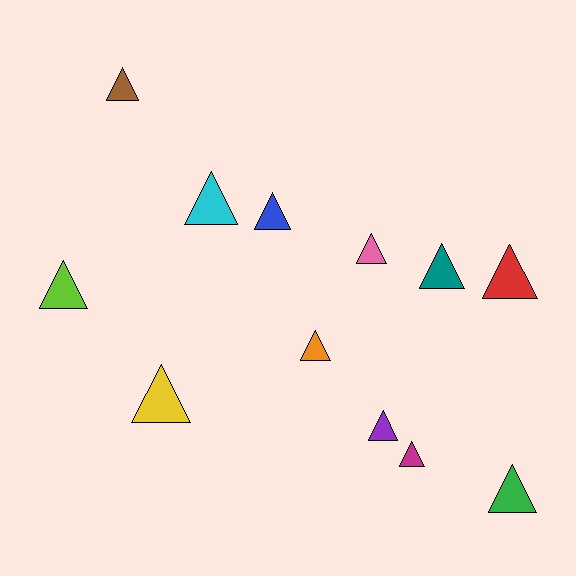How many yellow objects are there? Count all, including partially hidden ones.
There is 1 yellow object.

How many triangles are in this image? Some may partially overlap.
There are 12 triangles.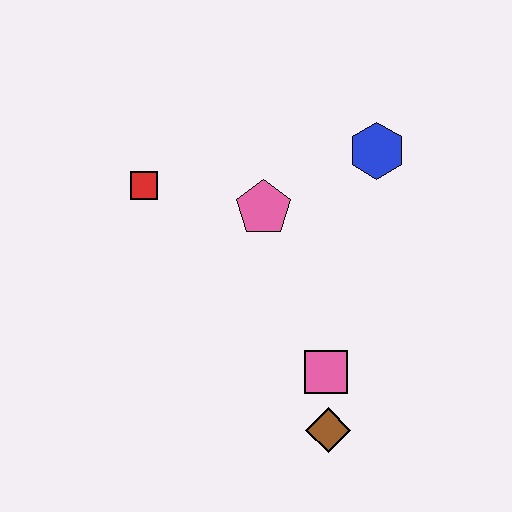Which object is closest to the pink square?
The brown diamond is closest to the pink square.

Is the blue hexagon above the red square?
Yes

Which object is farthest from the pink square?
The red square is farthest from the pink square.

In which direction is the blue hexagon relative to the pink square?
The blue hexagon is above the pink square.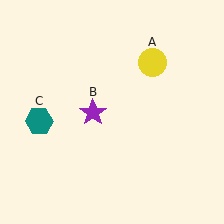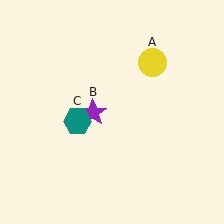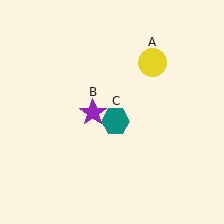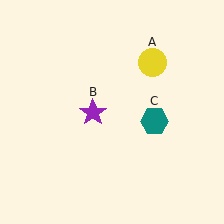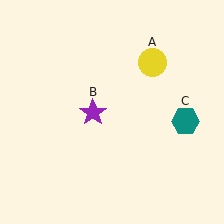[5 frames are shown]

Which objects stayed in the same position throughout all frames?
Yellow circle (object A) and purple star (object B) remained stationary.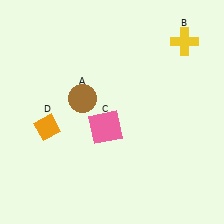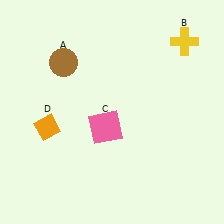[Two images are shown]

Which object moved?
The brown circle (A) moved up.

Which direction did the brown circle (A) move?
The brown circle (A) moved up.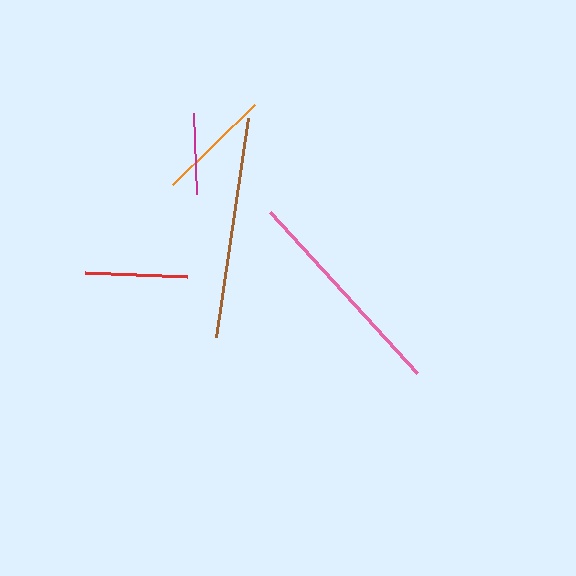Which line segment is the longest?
The brown line is the longest at approximately 220 pixels.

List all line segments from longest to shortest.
From longest to shortest: brown, pink, orange, red, magenta.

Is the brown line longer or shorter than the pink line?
The brown line is longer than the pink line.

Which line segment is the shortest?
The magenta line is the shortest at approximately 81 pixels.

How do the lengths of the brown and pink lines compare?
The brown and pink lines are approximately the same length.